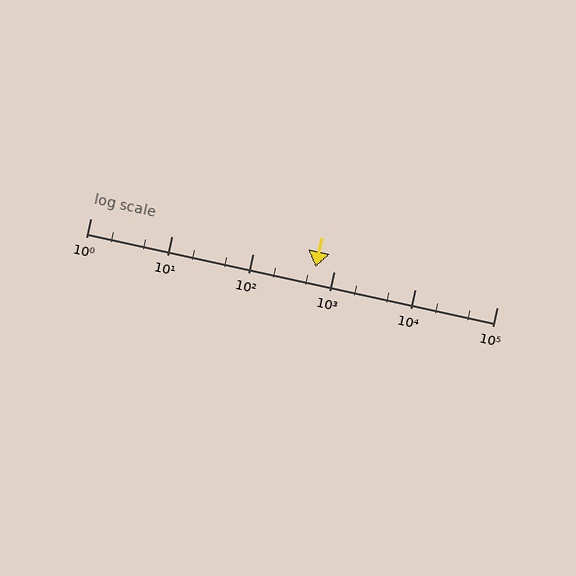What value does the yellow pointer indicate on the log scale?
The pointer indicates approximately 590.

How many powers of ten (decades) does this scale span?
The scale spans 5 decades, from 1 to 100000.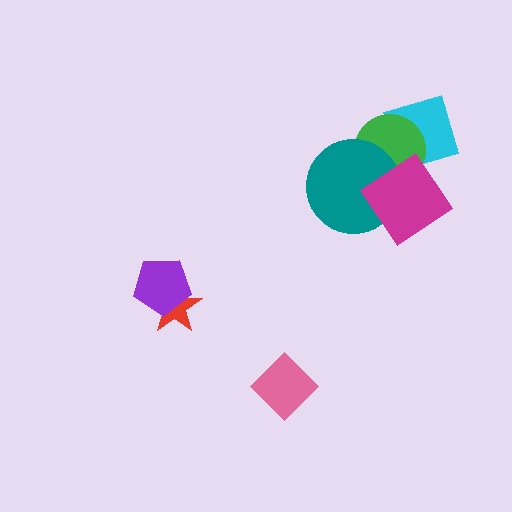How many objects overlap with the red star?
1 object overlaps with the red star.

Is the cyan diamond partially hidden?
Yes, it is partially covered by another shape.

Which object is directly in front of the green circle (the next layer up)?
The teal circle is directly in front of the green circle.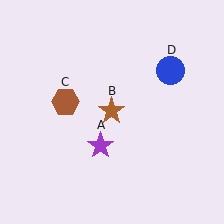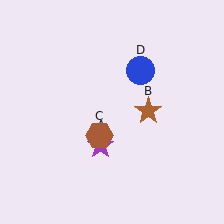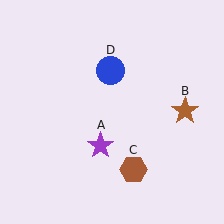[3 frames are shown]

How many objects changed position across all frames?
3 objects changed position: brown star (object B), brown hexagon (object C), blue circle (object D).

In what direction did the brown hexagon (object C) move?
The brown hexagon (object C) moved down and to the right.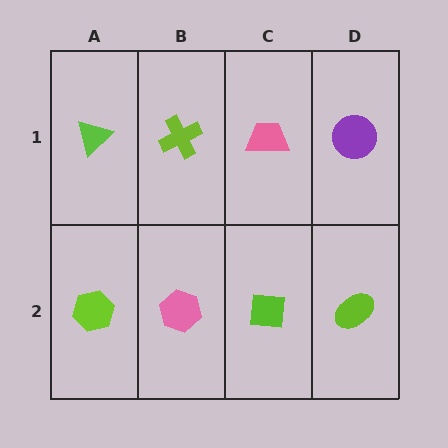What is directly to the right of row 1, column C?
A purple circle.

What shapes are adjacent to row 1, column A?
A lime hexagon (row 2, column A), a lime cross (row 1, column B).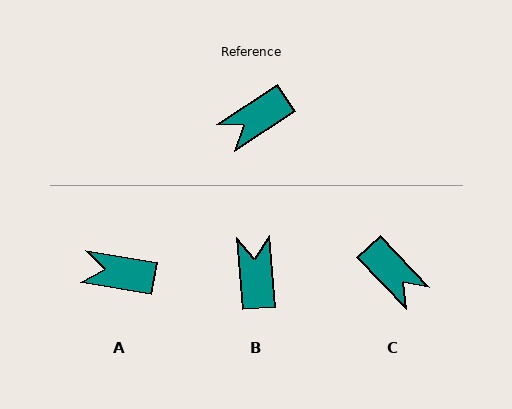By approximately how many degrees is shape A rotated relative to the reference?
Approximately 44 degrees clockwise.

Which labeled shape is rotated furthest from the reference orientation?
B, about 119 degrees away.